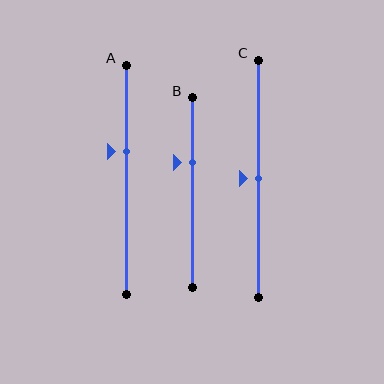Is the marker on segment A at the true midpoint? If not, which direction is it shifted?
No, the marker on segment A is shifted upward by about 12% of the segment length.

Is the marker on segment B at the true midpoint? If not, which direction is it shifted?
No, the marker on segment B is shifted upward by about 16% of the segment length.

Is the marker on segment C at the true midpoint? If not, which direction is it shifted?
Yes, the marker on segment C is at the true midpoint.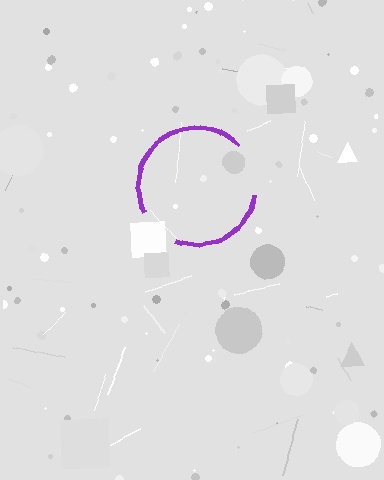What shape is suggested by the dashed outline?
The dashed outline suggests a circle.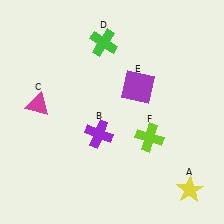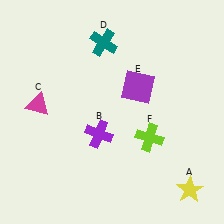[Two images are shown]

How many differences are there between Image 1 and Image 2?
There is 1 difference between the two images.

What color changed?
The cross (D) changed from green in Image 1 to teal in Image 2.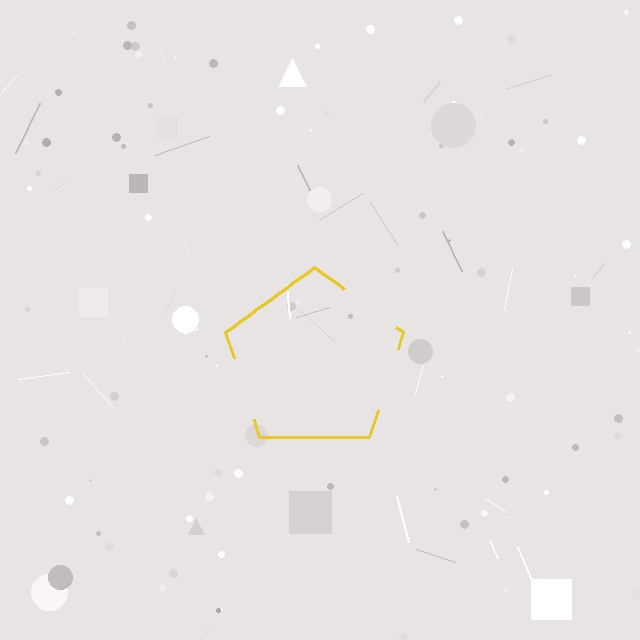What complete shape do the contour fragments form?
The contour fragments form a pentagon.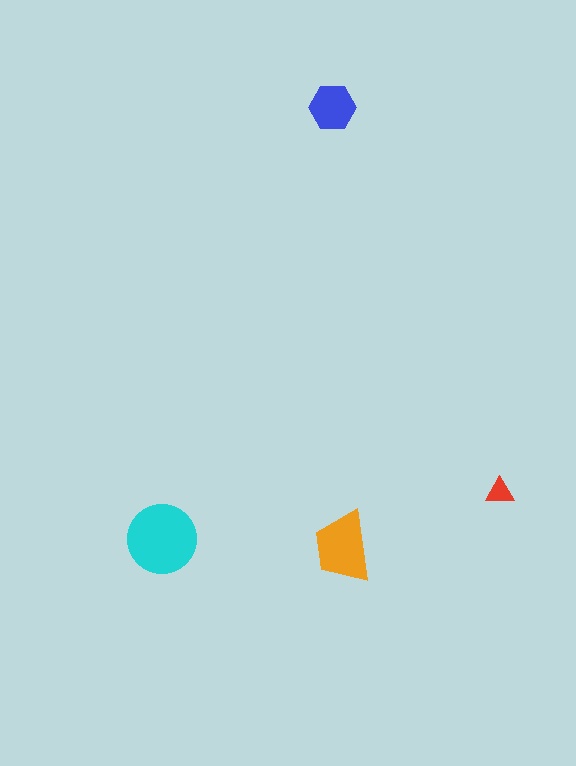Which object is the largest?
The cyan circle.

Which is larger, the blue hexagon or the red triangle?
The blue hexagon.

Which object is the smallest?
The red triangle.